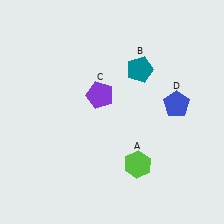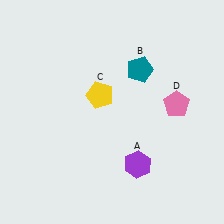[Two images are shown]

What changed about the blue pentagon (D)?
In Image 1, D is blue. In Image 2, it changed to pink.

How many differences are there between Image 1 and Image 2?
There are 3 differences between the two images.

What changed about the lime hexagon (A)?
In Image 1, A is lime. In Image 2, it changed to purple.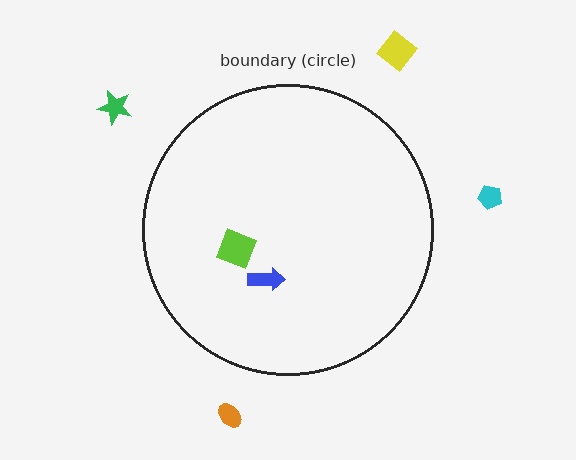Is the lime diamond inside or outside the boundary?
Inside.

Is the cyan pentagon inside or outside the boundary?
Outside.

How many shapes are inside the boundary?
2 inside, 4 outside.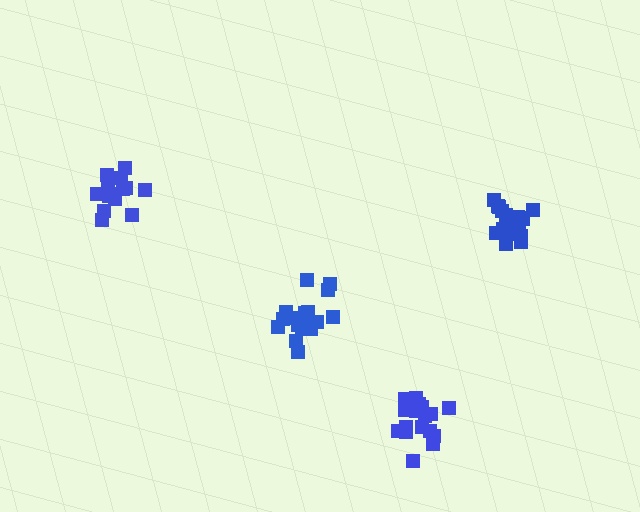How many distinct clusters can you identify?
There are 4 distinct clusters.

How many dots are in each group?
Group 1: 15 dots, Group 2: 18 dots, Group 3: 19 dots, Group 4: 19 dots (71 total).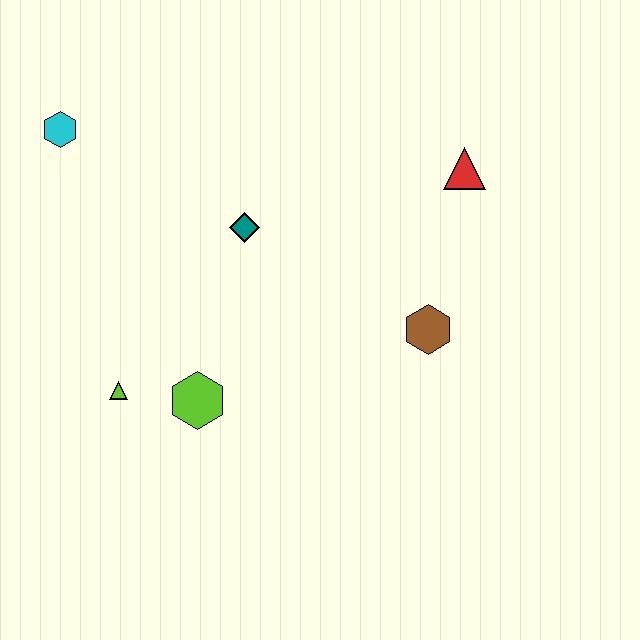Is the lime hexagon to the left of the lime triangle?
No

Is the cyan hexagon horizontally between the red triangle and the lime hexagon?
No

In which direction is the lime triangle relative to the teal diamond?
The lime triangle is below the teal diamond.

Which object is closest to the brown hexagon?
The red triangle is closest to the brown hexagon.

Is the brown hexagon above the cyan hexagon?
No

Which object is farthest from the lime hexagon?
The red triangle is farthest from the lime hexagon.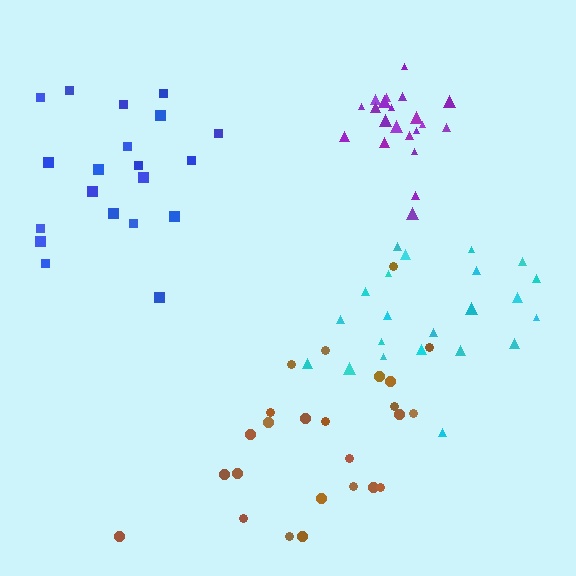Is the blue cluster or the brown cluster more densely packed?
Brown.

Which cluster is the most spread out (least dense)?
Blue.